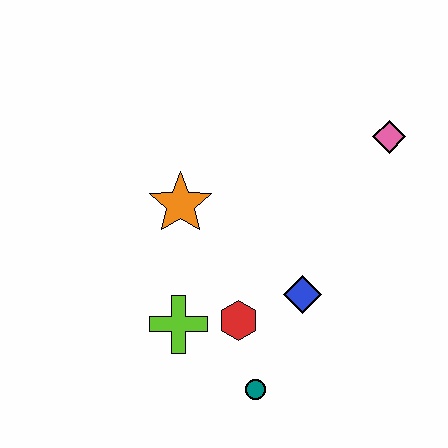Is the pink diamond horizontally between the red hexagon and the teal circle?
No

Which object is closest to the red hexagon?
The lime cross is closest to the red hexagon.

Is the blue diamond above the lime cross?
Yes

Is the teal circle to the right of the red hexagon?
Yes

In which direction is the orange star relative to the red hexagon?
The orange star is above the red hexagon.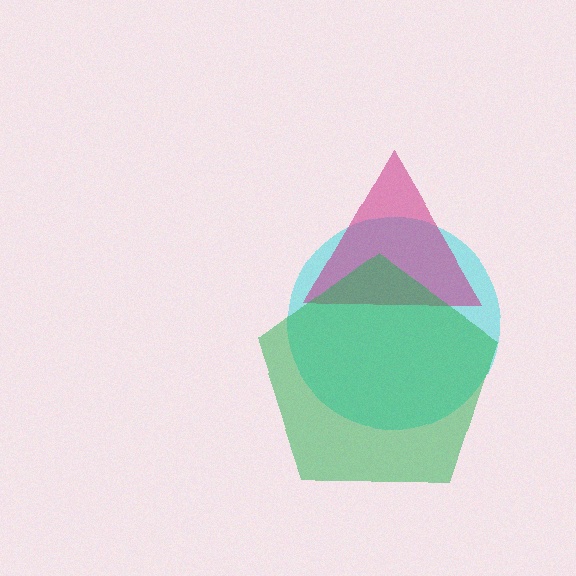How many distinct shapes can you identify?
There are 3 distinct shapes: a cyan circle, a magenta triangle, a green pentagon.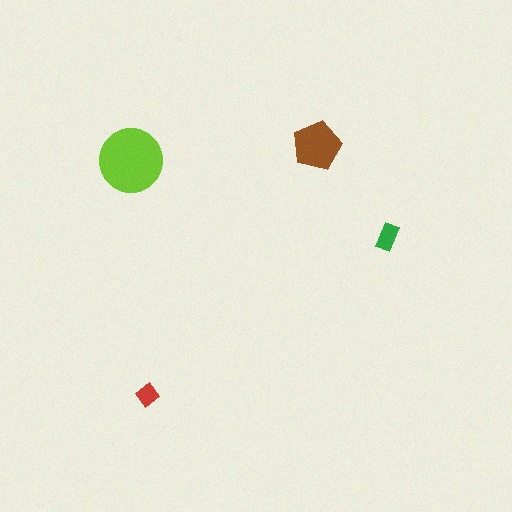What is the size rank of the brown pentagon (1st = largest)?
2nd.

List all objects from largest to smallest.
The lime circle, the brown pentagon, the green rectangle, the red diamond.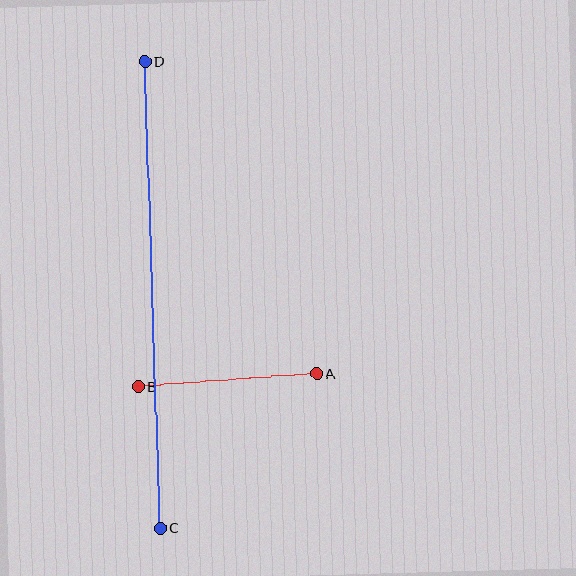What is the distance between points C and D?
The distance is approximately 467 pixels.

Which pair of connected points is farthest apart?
Points C and D are farthest apart.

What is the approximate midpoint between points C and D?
The midpoint is at approximately (152, 295) pixels.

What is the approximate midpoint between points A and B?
The midpoint is at approximately (227, 380) pixels.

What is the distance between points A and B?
The distance is approximately 179 pixels.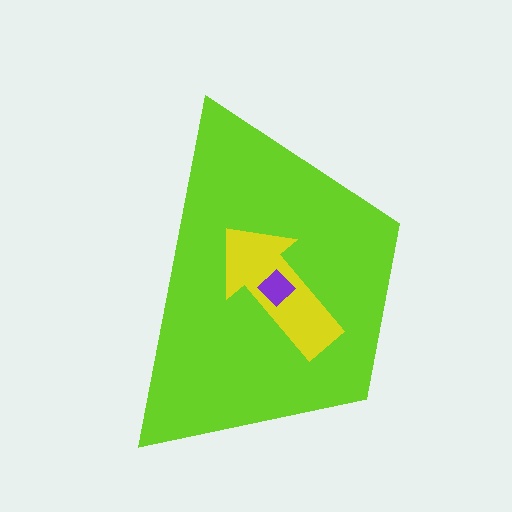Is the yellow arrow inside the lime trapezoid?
Yes.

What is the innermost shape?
The purple diamond.